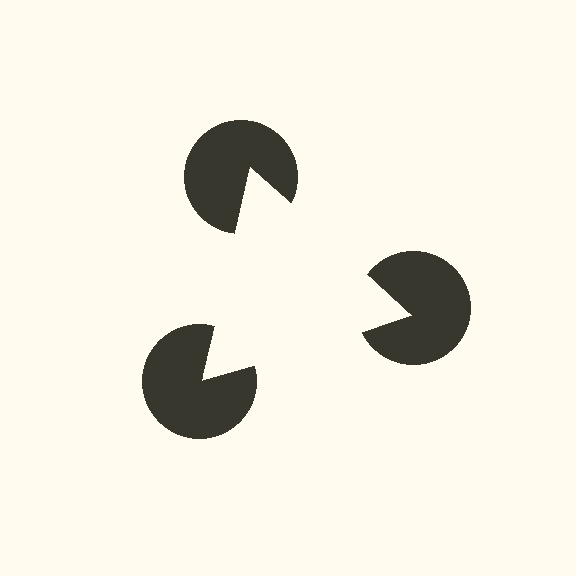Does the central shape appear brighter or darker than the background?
It typically appears slightly brighter than the background, even though no actual brightness change is drawn.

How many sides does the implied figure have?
3 sides.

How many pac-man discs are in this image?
There are 3 — one at each vertex of the illusory triangle.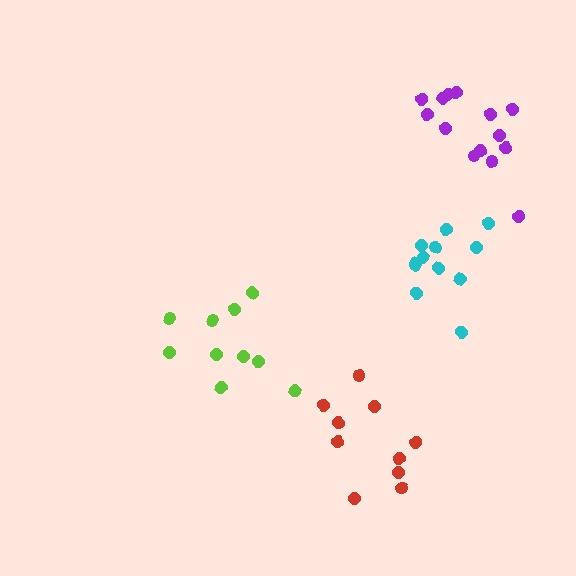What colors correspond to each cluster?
The clusters are colored: lime, cyan, purple, red.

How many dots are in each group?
Group 1: 10 dots, Group 2: 12 dots, Group 3: 14 dots, Group 4: 10 dots (46 total).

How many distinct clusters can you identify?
There are 4 distinct clusters.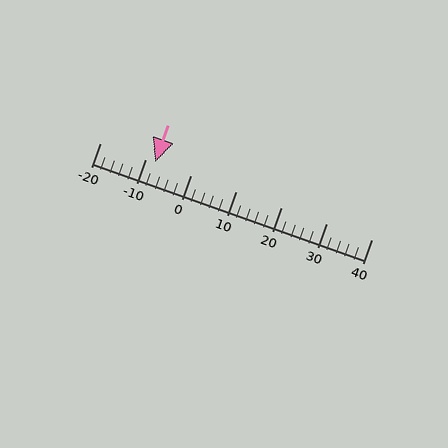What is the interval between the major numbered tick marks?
The major tick marks are spaced 10 units apart.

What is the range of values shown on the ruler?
The ruler shows values from -20 to 40.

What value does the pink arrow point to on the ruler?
The pink arrow points to approximately -8.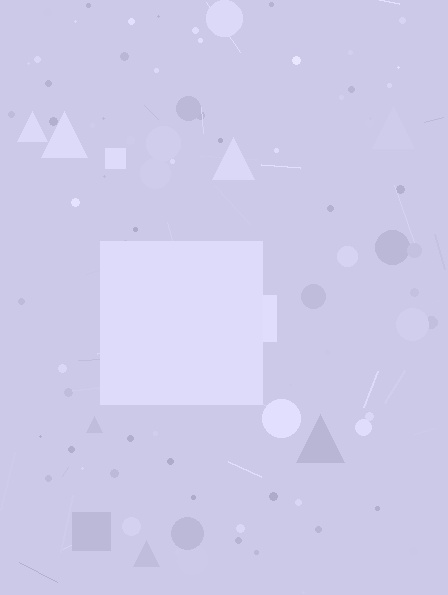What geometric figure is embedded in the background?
A square is embedded in the background.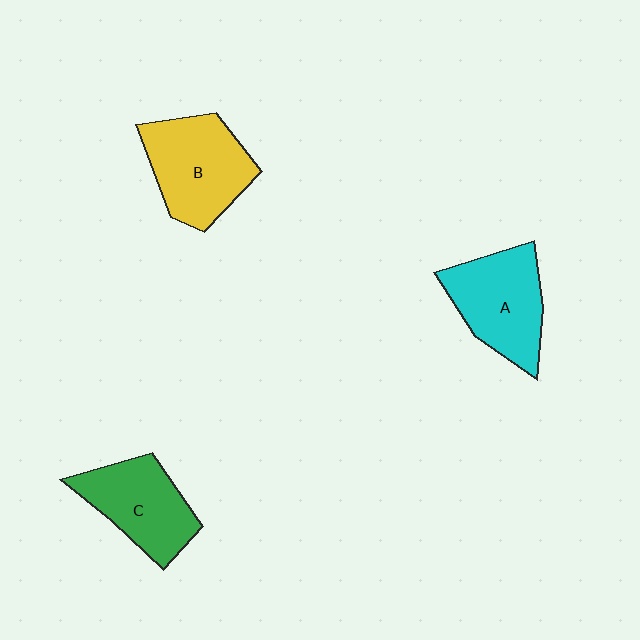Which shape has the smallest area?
Shape C (green).